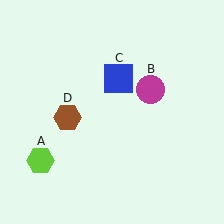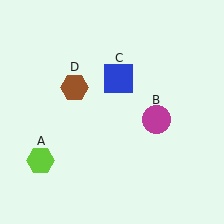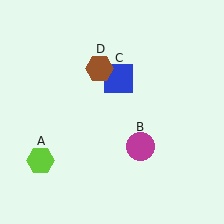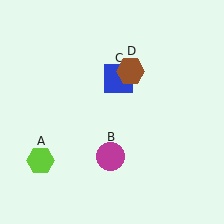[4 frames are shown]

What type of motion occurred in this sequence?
The magenta circle (object B), brown hexagon (object D) rotated clockwise around the center of the scene.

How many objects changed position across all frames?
2 objects changed position: magenta circle (object B), brown hexagon (object D).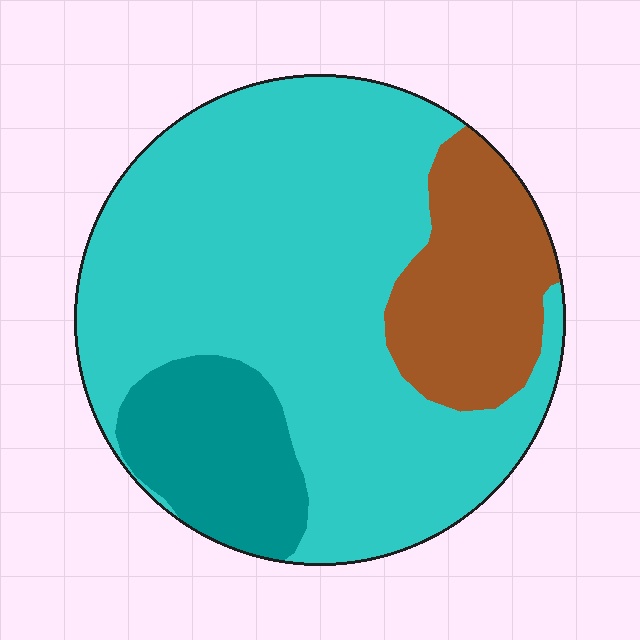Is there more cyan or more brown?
Cyan.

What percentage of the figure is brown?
Brown takes up less than a quarter of the figure.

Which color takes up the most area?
Cyan, at roughly 70%.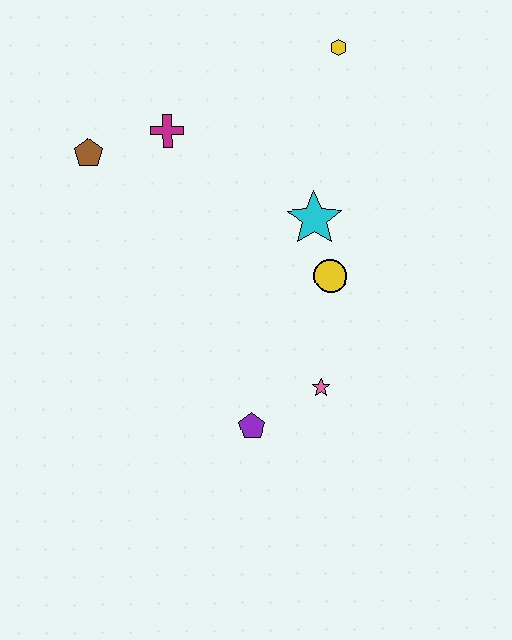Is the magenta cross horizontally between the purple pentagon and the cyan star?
No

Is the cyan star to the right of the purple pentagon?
Yes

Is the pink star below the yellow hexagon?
Yes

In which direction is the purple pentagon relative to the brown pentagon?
The purple pentagon is below the brown pentagon.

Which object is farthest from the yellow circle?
The brown pentagon is farthest from the yellow circle.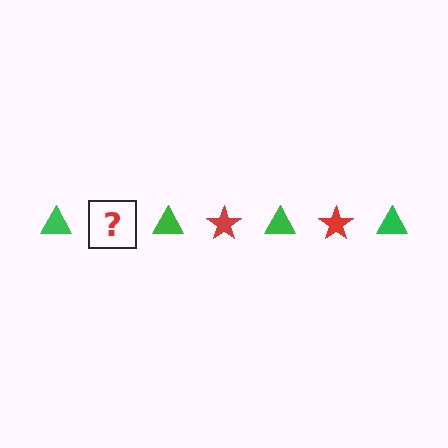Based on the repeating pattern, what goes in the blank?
The blank should be a red star.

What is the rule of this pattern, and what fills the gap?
The rule is that the pattern alternates between green triangle and red star. The gap should be filled with a red star.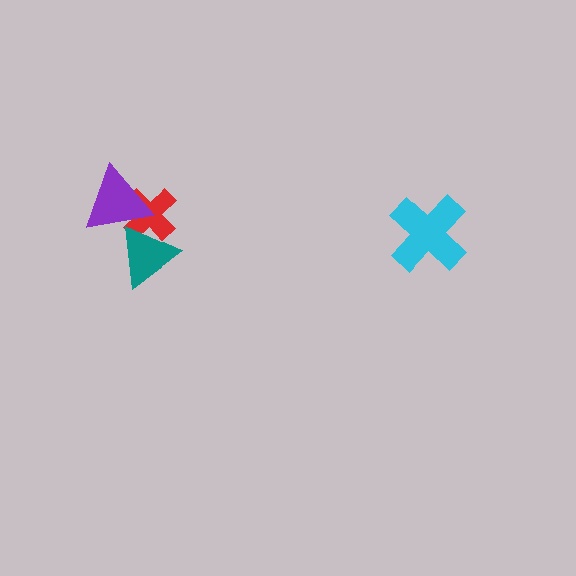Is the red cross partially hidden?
Yes, it is partially covered by another shape.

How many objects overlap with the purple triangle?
2 objects overlap with the purple triangle.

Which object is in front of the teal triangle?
The purple triangle is in front of the teal triangle.